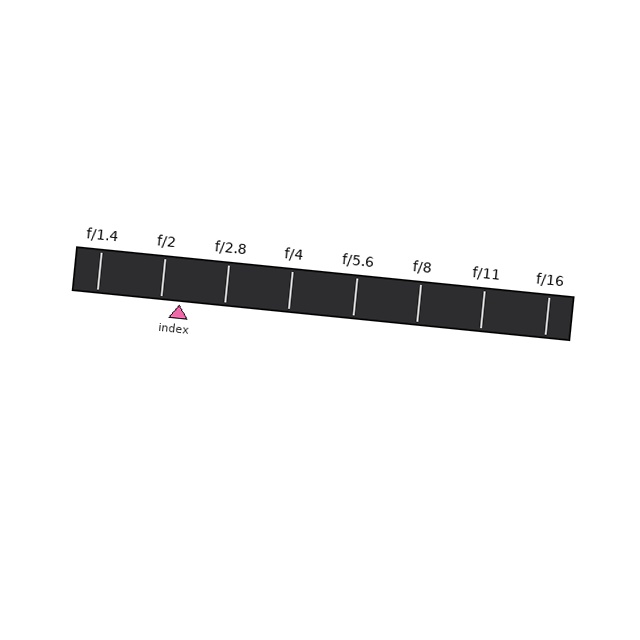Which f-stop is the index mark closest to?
The index mark is closest to f/2.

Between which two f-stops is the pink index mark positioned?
The index mark is between f/2 and f/2.8.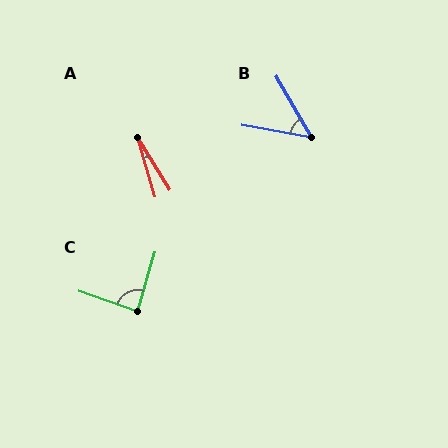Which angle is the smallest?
A, at approximately 16 degrees.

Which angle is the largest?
C, at approximately 87 degrees.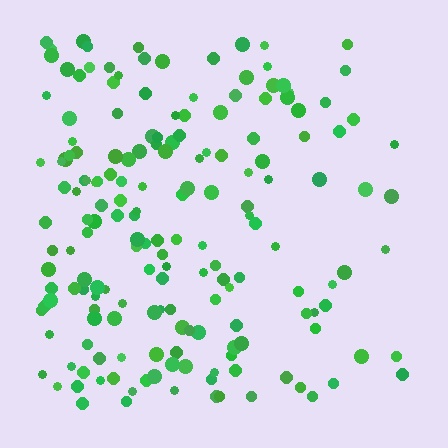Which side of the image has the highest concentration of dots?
The left.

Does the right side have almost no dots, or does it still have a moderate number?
Still a moderate number, just noticeably fewer than the left.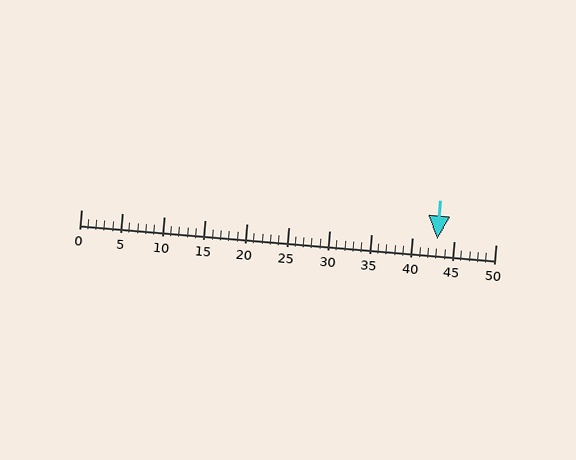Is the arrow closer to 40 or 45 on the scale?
The arrow is closer to 45.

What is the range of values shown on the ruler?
The ruler shows values from 0 to 50.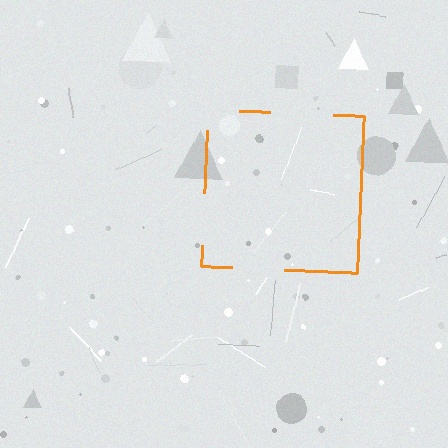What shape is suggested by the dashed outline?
The dashed outline suggests a square.